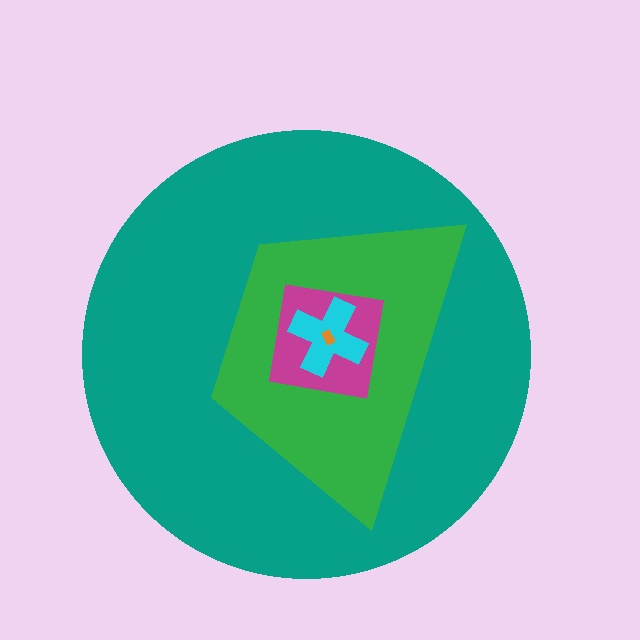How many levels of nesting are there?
5.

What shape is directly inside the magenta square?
The cyan cross.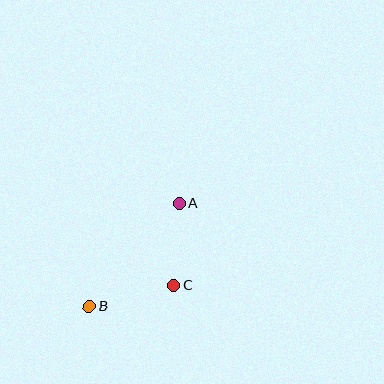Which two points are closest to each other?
Points A and C are closest to each other.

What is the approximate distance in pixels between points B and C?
The distance between B and C is approximately 87 pixels.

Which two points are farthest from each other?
Points A and B are farthest from each other.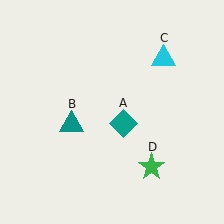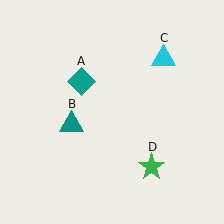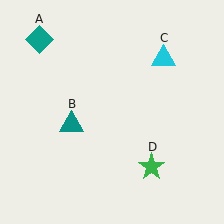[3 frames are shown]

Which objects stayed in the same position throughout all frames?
Teal triangle (object B) and cyan triangle (object C) and green star (object D) remained stationary.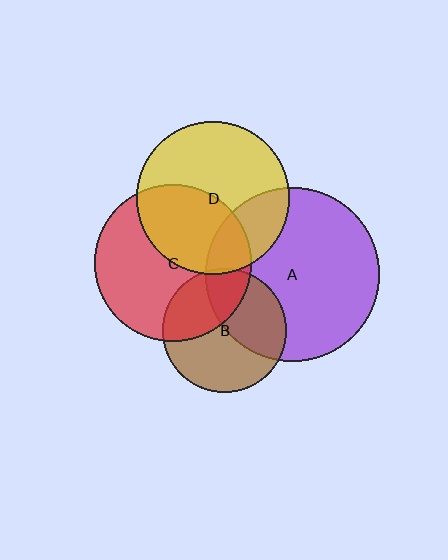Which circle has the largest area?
Circle A (purple).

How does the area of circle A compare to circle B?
Approximately 2.0 times.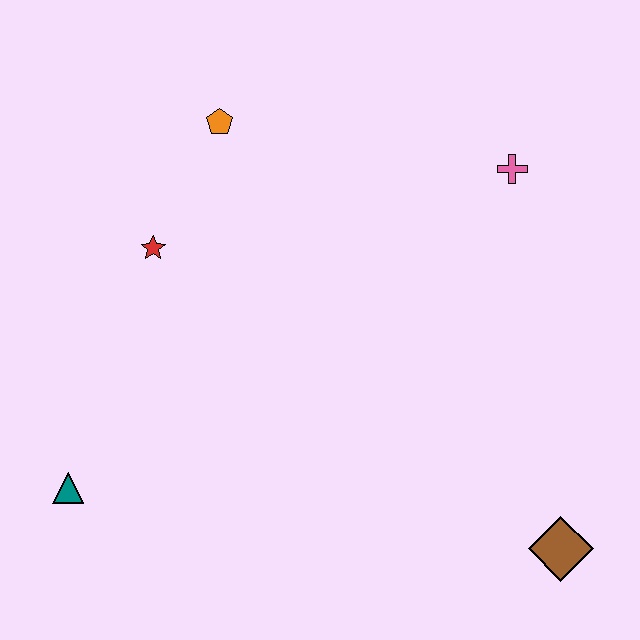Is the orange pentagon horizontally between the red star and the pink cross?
Yes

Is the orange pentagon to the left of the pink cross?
Yes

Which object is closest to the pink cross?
The orange pentagon is closest to the pink cross.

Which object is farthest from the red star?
The brown diamond is farthest from the red star.